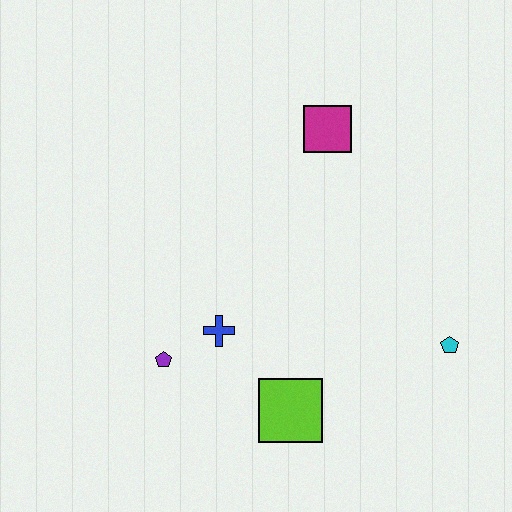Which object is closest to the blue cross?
The purple pentagon is closest to the blue cross.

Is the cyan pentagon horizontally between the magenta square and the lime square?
No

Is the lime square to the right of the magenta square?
No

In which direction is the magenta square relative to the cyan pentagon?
The magenta square is above the cyan pentagon.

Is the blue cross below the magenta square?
Yes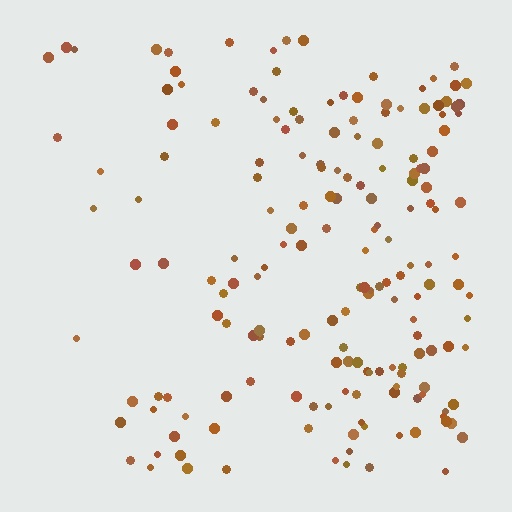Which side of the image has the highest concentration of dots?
The right.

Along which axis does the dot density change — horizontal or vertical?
Horizontal.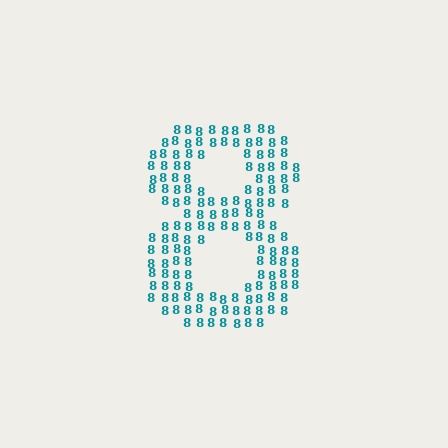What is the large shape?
The large shape is the digit 8.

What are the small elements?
The small elements are digit 8's.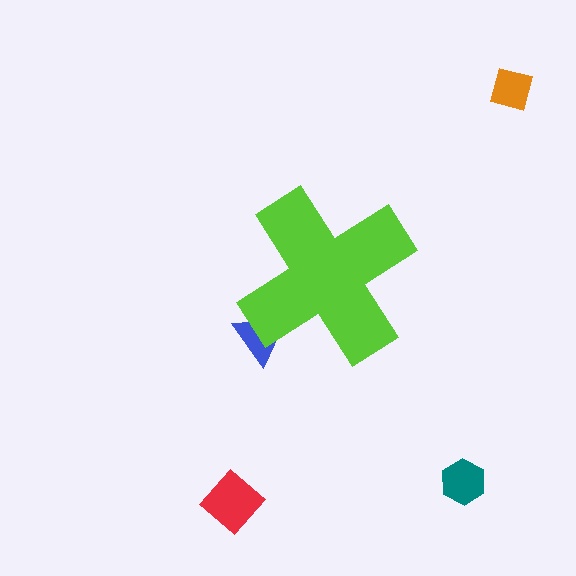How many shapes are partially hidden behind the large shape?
1 shape is partially hidden.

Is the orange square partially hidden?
No, the orange square is fully visible.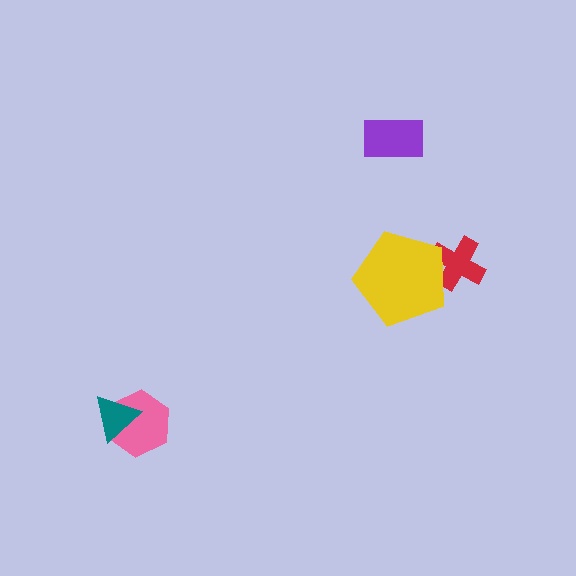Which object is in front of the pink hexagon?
The teal triangle is in front of the pink hexagon.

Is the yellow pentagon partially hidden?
No, no other shape covers it.